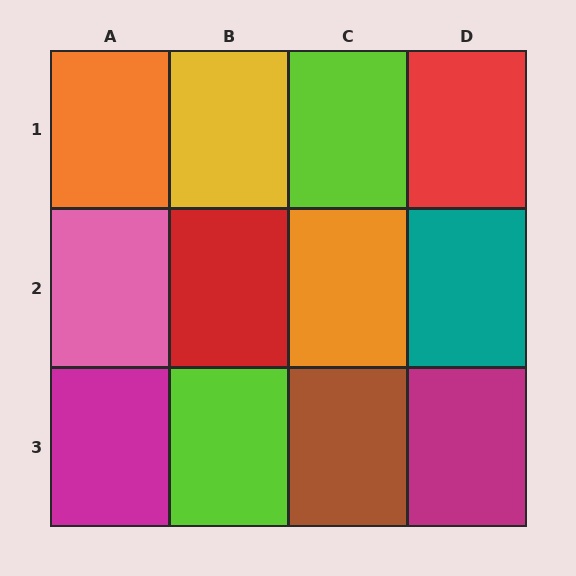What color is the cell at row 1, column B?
Yellow.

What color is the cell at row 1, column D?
Red.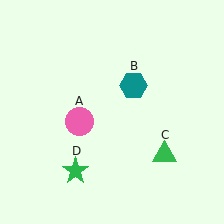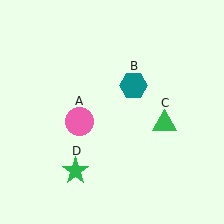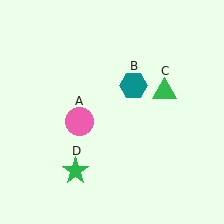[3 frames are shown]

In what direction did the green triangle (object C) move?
The green triangle (object C) moved up.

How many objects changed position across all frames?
1 object changed position: green triangle (object C).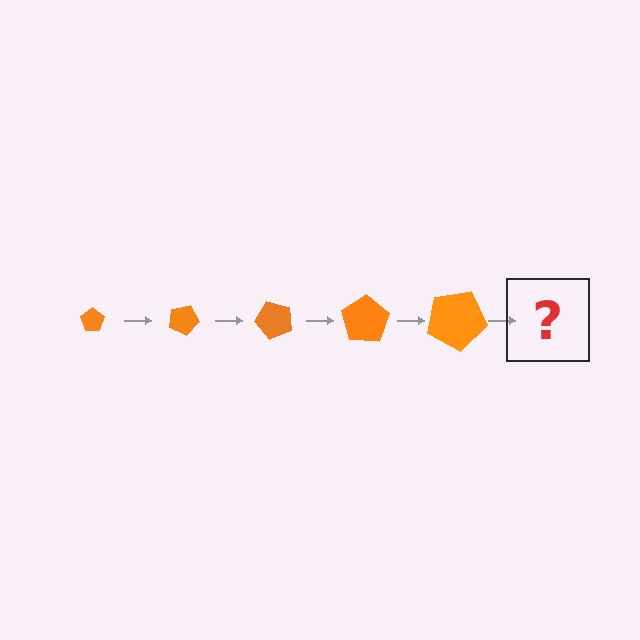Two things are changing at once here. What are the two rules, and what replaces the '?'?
The two rules are that the pentagon grows larger each step and it rotates 25 degrees each step. The '?' should be a pentagon, larger than the previous one and rotated 125 degrees from the start.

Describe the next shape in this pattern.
It should be a pentagon, larger than the previous one and rotated 125 degrees from the start.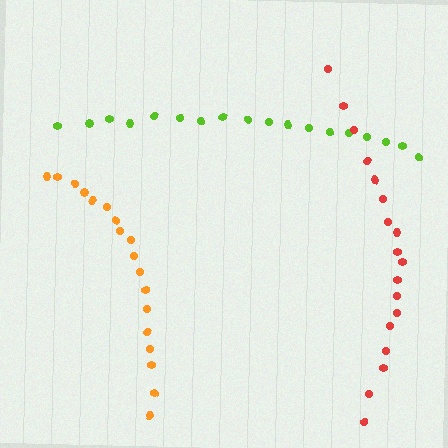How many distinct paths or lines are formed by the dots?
There are 3 distinct paths.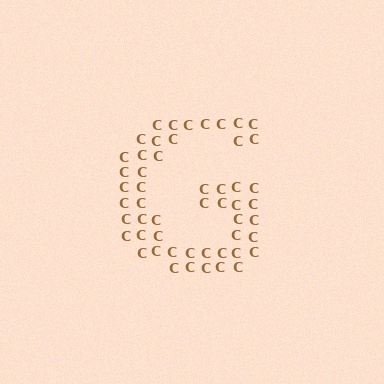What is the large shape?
The large shape is the letter G.